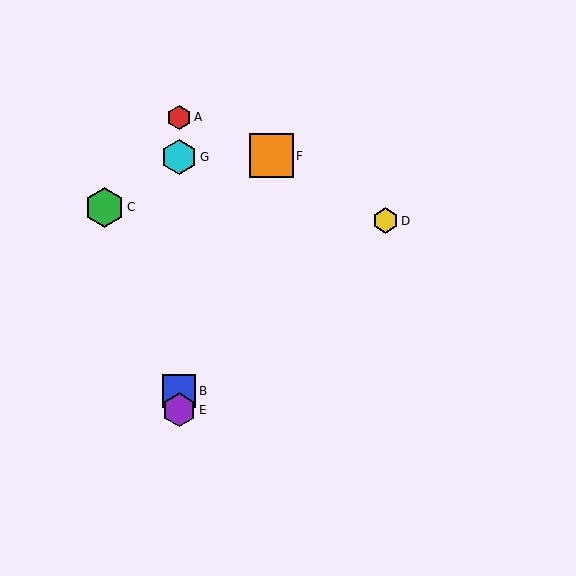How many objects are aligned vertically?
4 objects (A, B, E, G) are aligned vertically.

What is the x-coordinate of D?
Object D is at x≈385.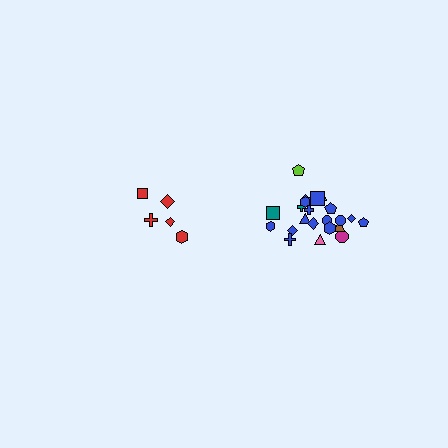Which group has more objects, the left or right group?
The right group.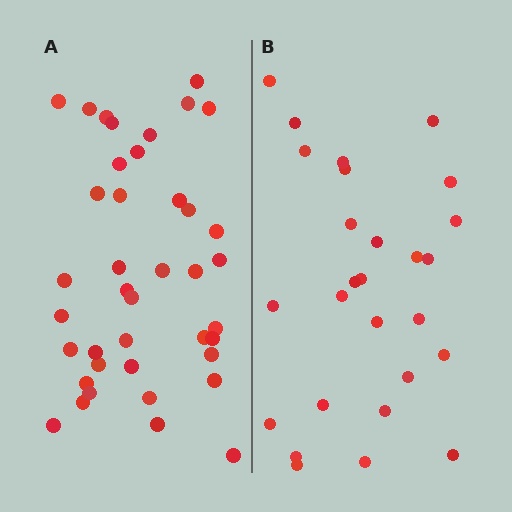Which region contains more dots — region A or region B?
Region A (the left region) has more dots.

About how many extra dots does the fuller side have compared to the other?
Region A has approximately 15 more dots than region B.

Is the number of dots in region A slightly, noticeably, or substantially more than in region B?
Region A has substantially more. The ratio is roughly 1.5 to 1.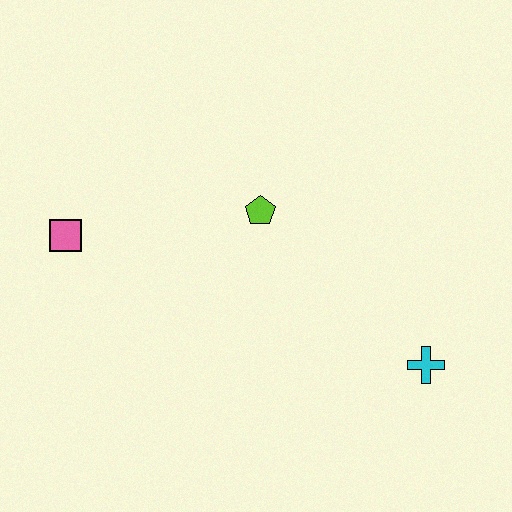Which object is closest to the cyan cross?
The lime pentagon is closest to the cyan cross.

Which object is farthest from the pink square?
The cyan cross is farthest from the pink square.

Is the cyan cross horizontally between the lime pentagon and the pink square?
No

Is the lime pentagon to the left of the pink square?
No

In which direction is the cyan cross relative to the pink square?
The cyan cross is to the right of the pink square.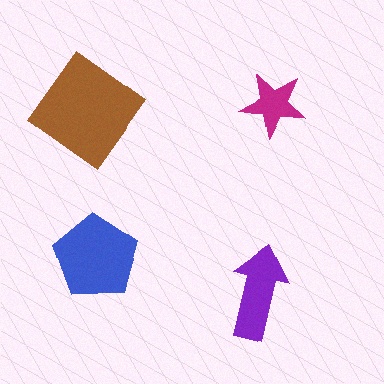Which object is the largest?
The brown diamond.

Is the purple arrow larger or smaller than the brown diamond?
Smaller.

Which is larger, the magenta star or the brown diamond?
The brown diamond.